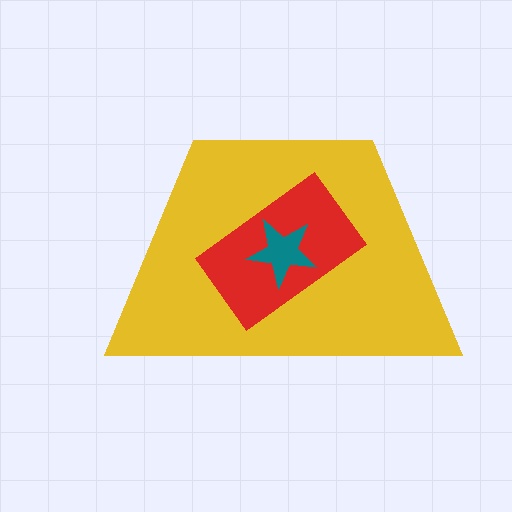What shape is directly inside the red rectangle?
The teal star.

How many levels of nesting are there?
3.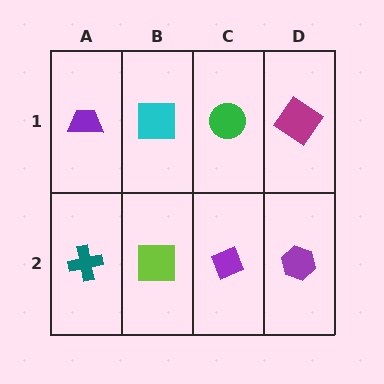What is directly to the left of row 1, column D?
A green circle.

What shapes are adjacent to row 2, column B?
A cyan square (row 1, column B), a teal cross (row 2, column A), a purple diamond (row 2, column C).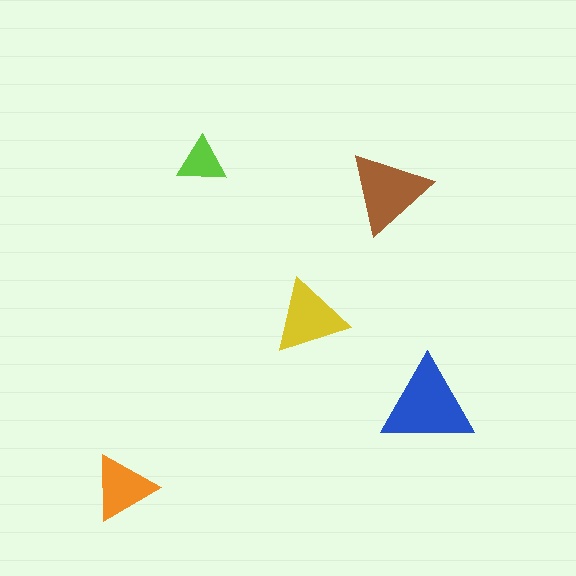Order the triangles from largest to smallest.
the blue one, the brown one, the yellow one, the orange one, the lime one.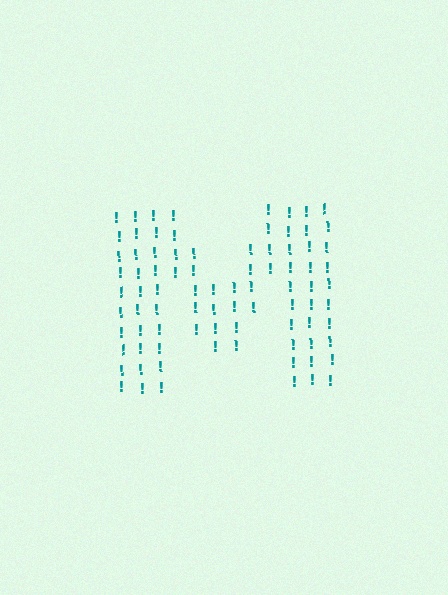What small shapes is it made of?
It is made of small exclamation marks.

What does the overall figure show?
The overall figure shows the letter M.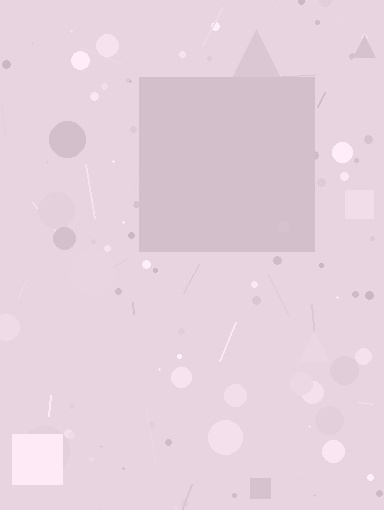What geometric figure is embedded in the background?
A square is embedded in the background.